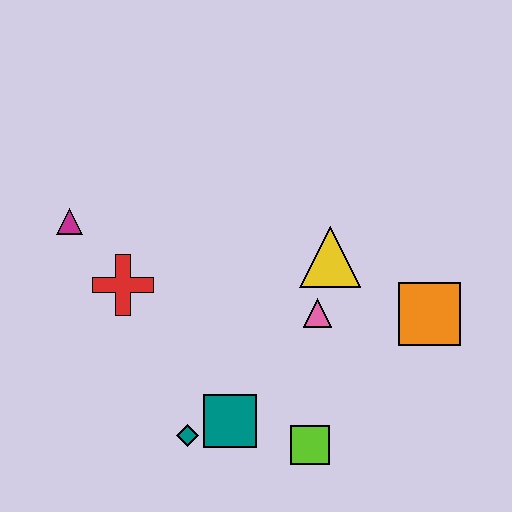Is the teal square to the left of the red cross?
No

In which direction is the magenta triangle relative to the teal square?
The magenta triangle is above the teal square.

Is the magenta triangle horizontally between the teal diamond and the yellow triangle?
No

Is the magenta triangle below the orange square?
No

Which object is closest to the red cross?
The magenta triangle is closest to the red cross.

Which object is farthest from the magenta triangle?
The orange square is farthest from the magenta triangle.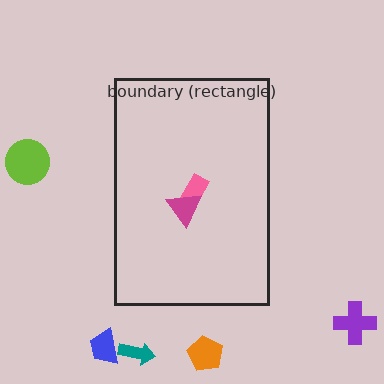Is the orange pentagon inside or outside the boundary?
Outside.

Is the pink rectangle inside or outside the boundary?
Inside.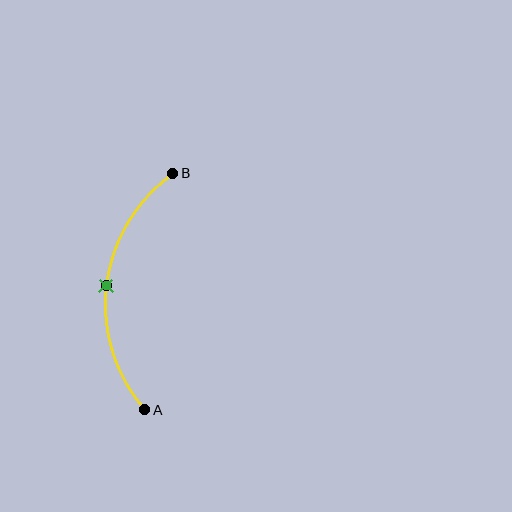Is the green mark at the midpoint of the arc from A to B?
Yes. The green mark lies on the arc at equal arc-length from both A and B — it is the arc midpoint.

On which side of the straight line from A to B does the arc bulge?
The arc bulges to the left of the straight line connecting A and B.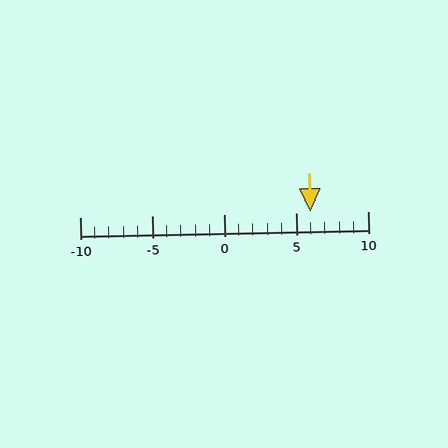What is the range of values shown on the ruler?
The ruler shows values from -10 to 10.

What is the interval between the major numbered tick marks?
The major tick marks are spaced 5 units apart.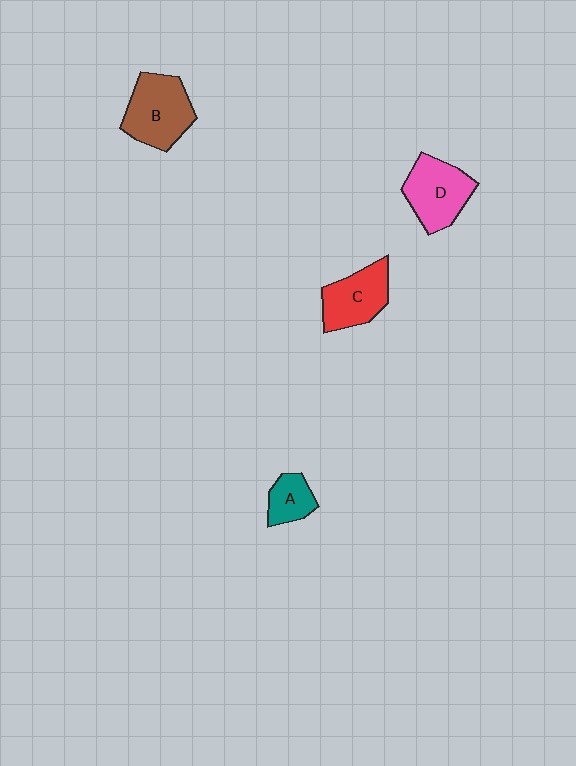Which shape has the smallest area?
Shape A (teal).